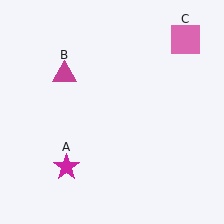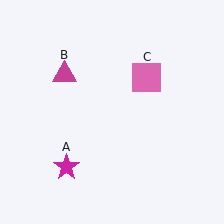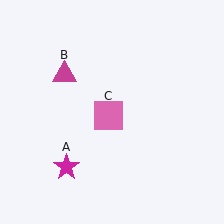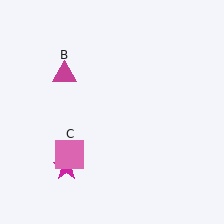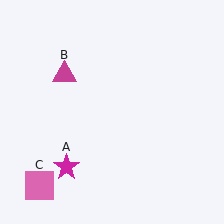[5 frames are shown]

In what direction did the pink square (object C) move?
The pink square (object C) moved down and to the left.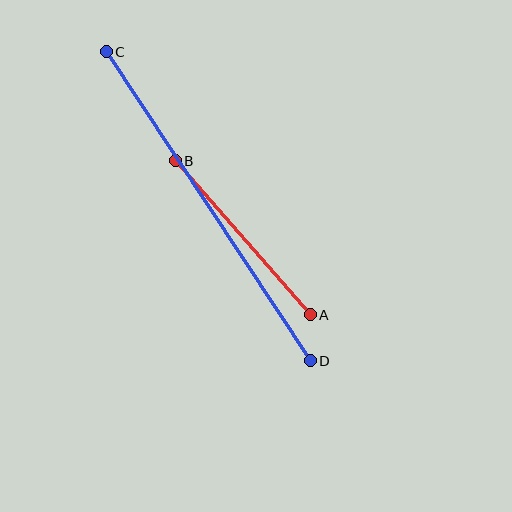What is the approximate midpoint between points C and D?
The midpoint is at approximately (208, 206) pixels.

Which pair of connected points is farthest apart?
Points C and D are farthest apart.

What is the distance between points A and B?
The distance is approximately 205 pixels.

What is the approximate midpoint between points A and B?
The midpoint is at approximately (243, 238) pixels.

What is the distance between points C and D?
The distance is approximately 370 pixels.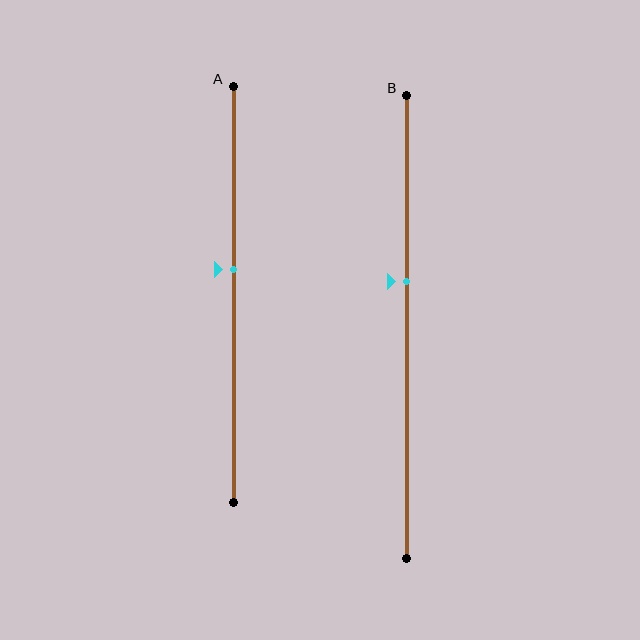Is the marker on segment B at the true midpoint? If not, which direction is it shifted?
No, the marker on segment B is shifted upward by about 10% of the segment length.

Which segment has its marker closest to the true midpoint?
Segment A has its marker closest to the true midpoint.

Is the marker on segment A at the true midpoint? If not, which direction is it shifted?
No, the marker on segment A is shifted upward by about 6% of the segment length.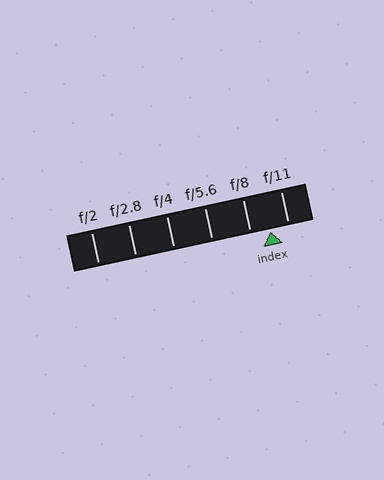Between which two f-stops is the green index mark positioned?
The index mark is between f/8 and f/11.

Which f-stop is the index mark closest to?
The index mark is closest to f/11.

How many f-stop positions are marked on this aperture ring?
There are 6 f-stop positions marked.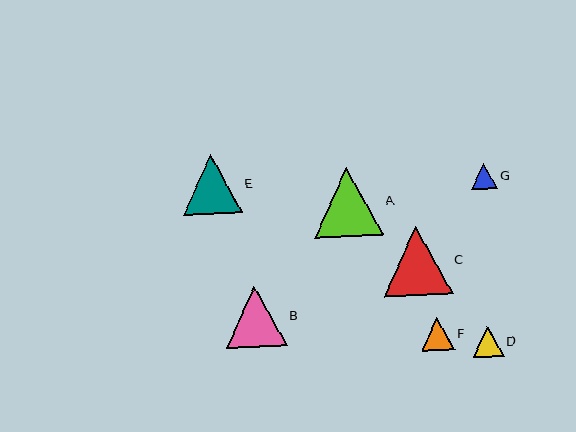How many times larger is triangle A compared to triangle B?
Triangle A is approximately 1.1 times the size of triangle B.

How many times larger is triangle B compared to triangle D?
Triangle B is approximately 2.0 times the size of triangle D.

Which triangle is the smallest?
Triangle G is the smallest with a size of approximately 26 pixels.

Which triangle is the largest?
Triangle A is the largest with a size of approximately 69 pixels.